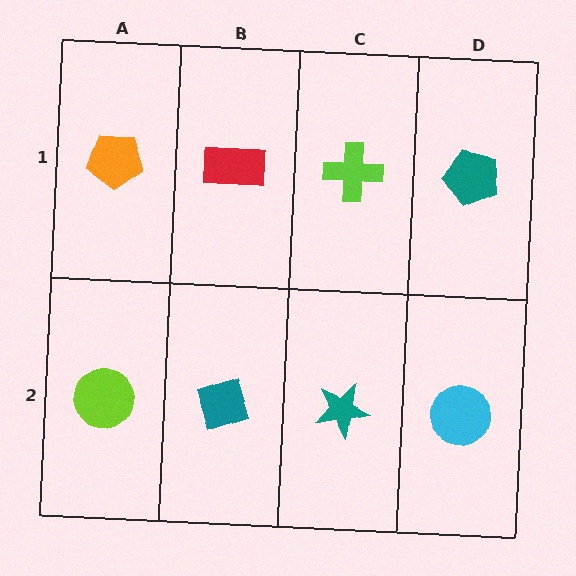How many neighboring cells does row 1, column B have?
3.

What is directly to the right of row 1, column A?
A red rectangle.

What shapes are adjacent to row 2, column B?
A red rectangle (row 1, column B), a lime circle (row 2, column A), a teal star (row 2, column C).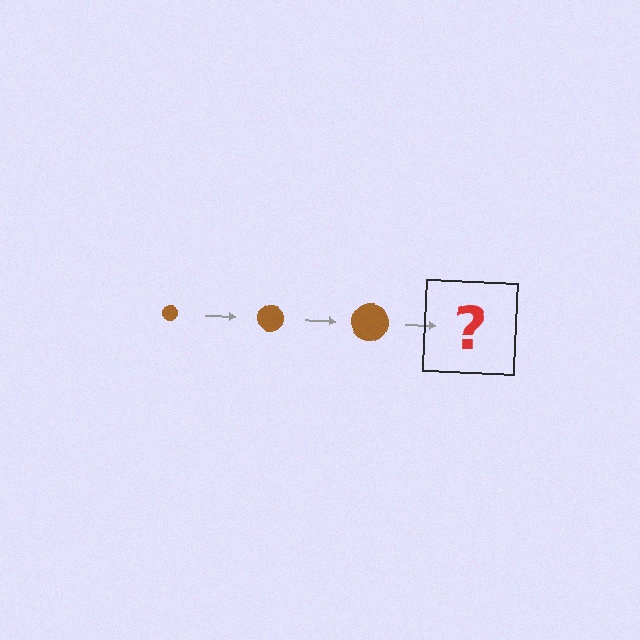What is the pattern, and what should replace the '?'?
The pattern is that the circle gets progressively larger each step. The '?' should be a brown circle, larger than the previous one.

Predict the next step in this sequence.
The next step is a brown circle, larger than the previous one.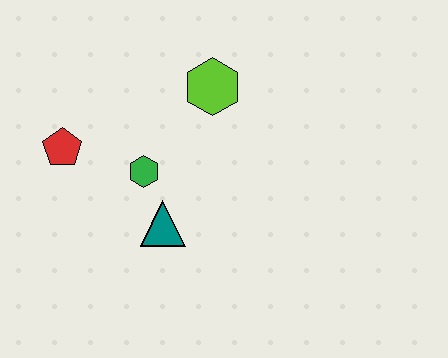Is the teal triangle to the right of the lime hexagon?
No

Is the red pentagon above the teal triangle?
Yes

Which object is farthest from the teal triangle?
The lime hexagon is farthest from the teal triangle.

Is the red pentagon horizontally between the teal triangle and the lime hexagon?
No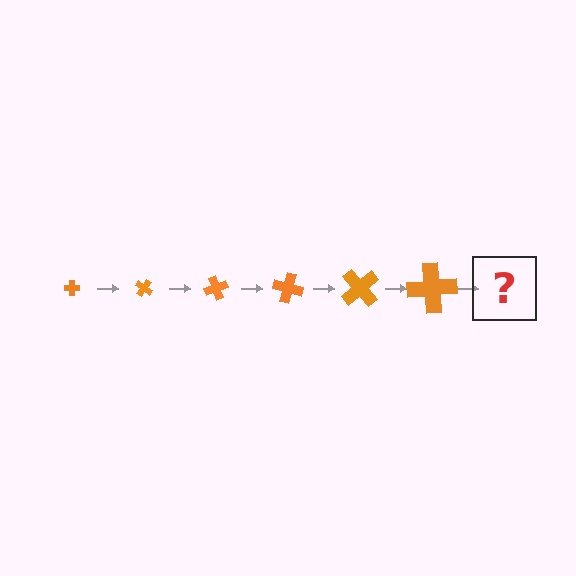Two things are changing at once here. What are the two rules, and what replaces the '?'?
The two rules are that the cross grows larger each step and it rotates 35 degrees each step. The '?' should be a cross, larger than the previous one and rotated 210 degrees from the start.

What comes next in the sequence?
The next element should be a cross, larger than the previous one and rotated 210 degrees from the start.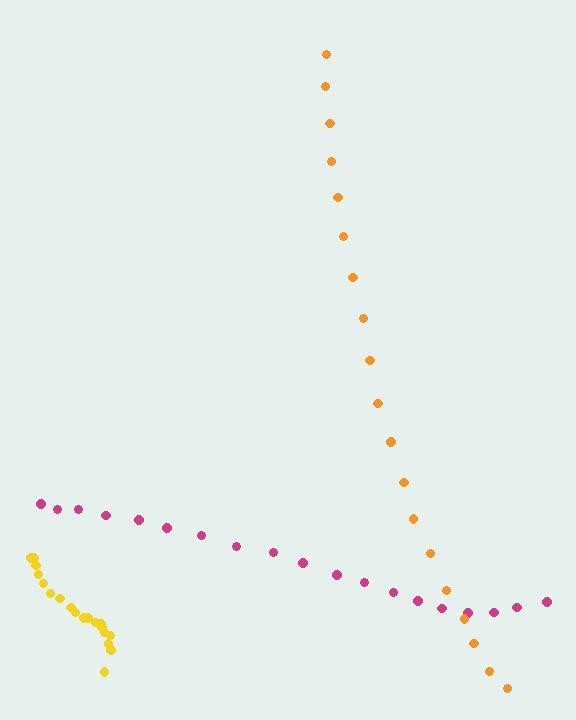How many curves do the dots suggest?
There are 3 distinct paths.